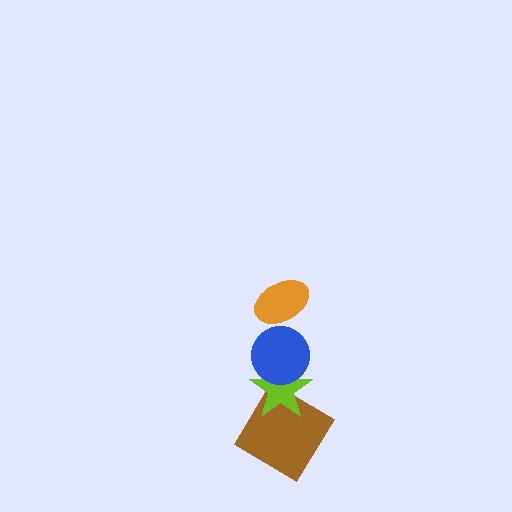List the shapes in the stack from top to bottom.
From top to bottom: the orange ellipse, the blue circle, the lime star, the brown diamond.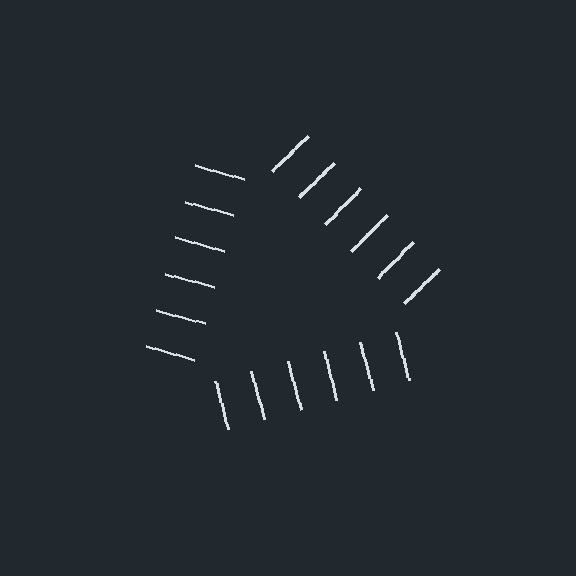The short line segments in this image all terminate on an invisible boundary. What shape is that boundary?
An illusory triangle — the line segments terminate on its edges but no continuous stroke is drawn.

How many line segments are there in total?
18 — 6 along each of the 3 edges.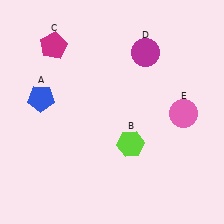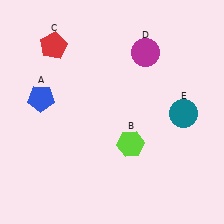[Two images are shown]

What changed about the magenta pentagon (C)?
In Image 1, C is magenta. In Image 2, it changed to red.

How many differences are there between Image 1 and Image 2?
There are 2 differences between the two images.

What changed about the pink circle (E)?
In Image 1, E is pink. In Image 2, it changed to teal.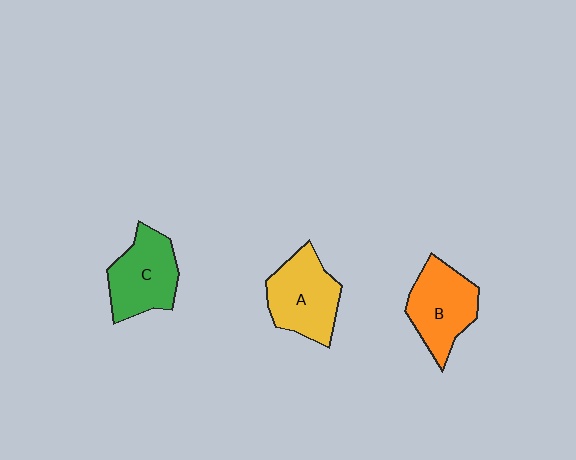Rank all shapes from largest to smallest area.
From largest to smallest: A (yellow), C (green), B (orange).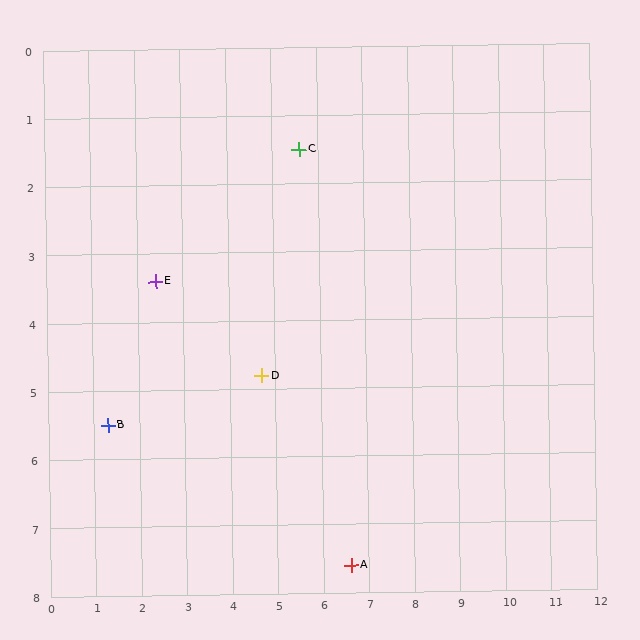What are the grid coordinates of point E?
Point E is at approximately (2.4, 3.4).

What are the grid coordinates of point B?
Point B is at approximately (1.3, 5.5).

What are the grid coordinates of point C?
Point C is at approximately (5.6, 1.5).